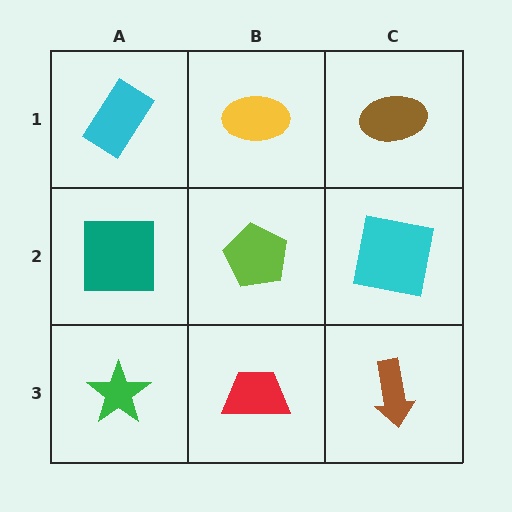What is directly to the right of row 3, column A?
A red trapezoid.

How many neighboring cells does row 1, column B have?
3.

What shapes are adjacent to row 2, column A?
A cyan rectangle (row 1, column A), a green star (row 3, column A), a lime pentagon (row 2, column B).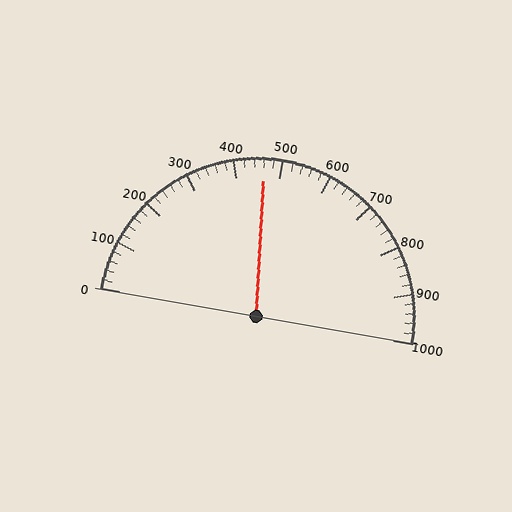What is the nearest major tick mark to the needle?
The nearest major tick mark is 500.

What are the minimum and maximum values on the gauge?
The gauge ranges from 0 to 1000.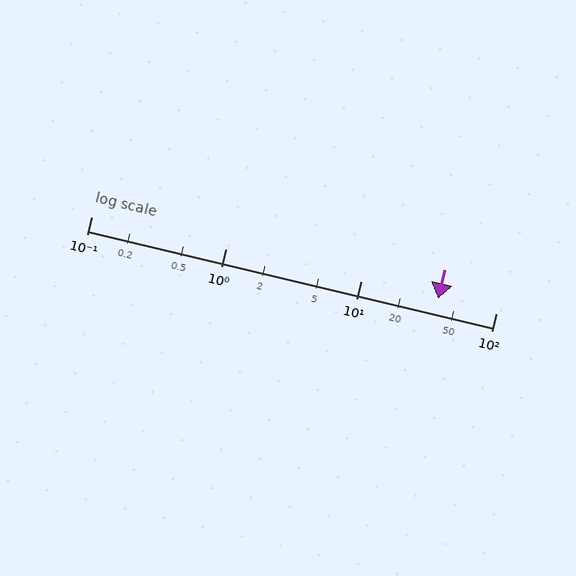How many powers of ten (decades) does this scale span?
The scale spans 3 decades, from 0.1 to 100.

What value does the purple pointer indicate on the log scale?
The pointer indicates approximately 37.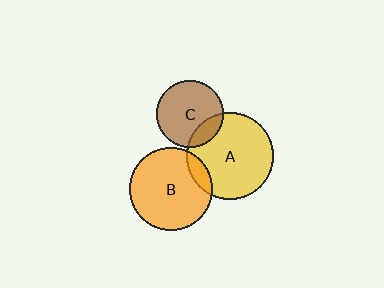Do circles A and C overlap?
Yes.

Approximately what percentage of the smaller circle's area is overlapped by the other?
Approximately 20%.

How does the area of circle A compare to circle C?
Approximately 1.7 times.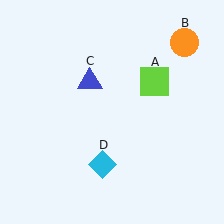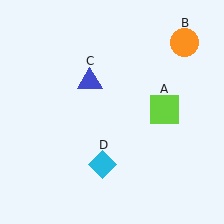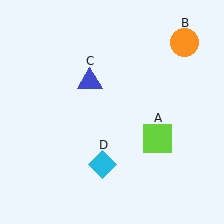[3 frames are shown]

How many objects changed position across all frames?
1 object changed position: lime square (object A).